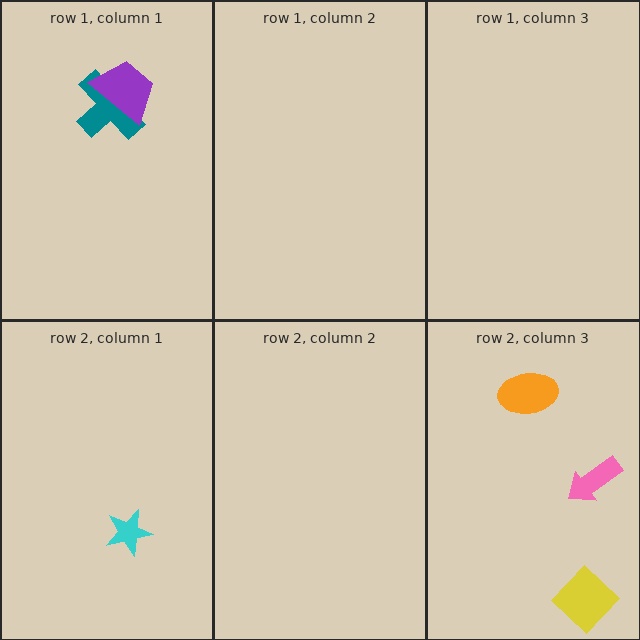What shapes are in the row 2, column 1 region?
The cyan star.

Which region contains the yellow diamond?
The row 2, column 3 region.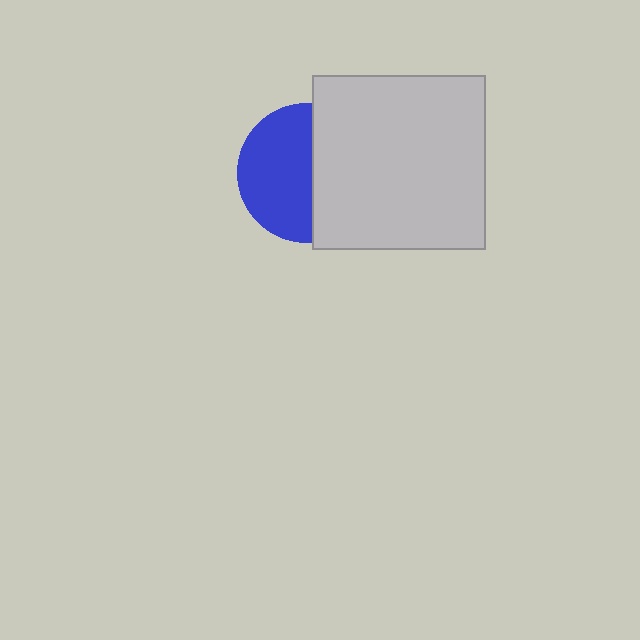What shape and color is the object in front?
The object in front is a light gray square.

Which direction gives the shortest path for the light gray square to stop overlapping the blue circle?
Moving right gives the shortest separation.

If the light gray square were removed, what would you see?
You would see the complete blue circle.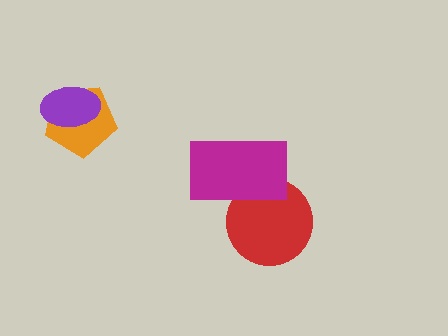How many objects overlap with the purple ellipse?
1 object overlaps with the purple ellipse.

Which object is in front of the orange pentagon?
The purple ellipse is in front of the orange pentagon.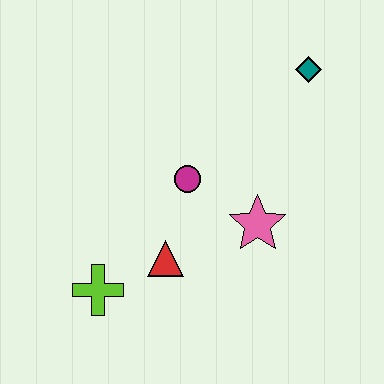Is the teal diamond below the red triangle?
No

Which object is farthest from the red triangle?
The teal diamond is farthest from the red triangle.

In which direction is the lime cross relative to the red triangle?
The lime cross is to the left of the red triangle.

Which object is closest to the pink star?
The magenta circle is closest to the pink star.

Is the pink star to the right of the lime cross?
Yes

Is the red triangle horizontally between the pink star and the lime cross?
Yes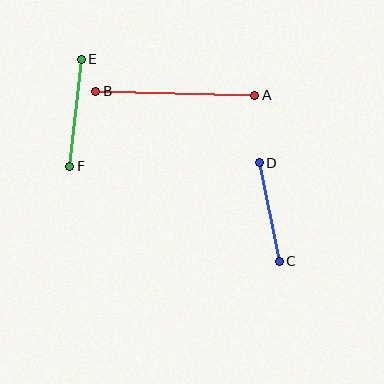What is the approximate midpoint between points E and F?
The midpoint is at approximately (76, 113) pixels.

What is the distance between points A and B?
The distance is approximately 159 pixels.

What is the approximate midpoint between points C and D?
The midpoint is at approximately (269, 212) pixels.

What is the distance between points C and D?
The distance is approximately 100 pixels.